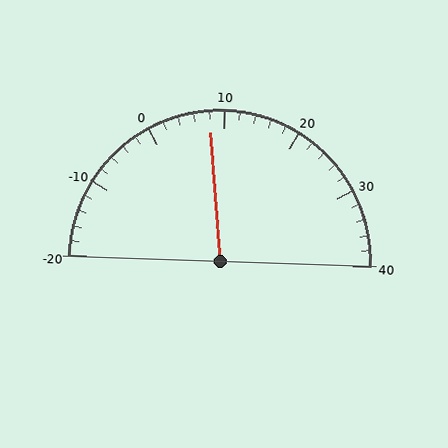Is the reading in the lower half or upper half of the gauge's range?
The reading is in the lower half of the range (-20 to 40).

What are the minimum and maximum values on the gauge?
The gauge ranges from -20 to 40.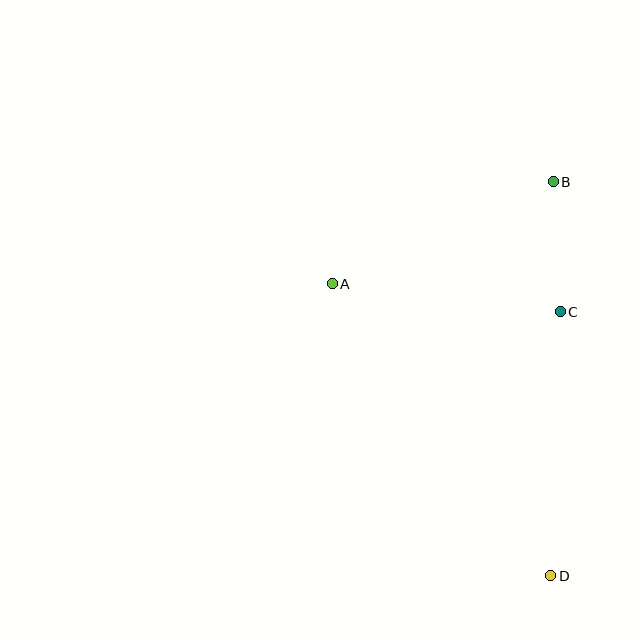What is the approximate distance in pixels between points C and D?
The distance between C and D is approximately 264 pixels.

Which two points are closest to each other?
Points B and C are closest to each other.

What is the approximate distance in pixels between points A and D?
The distance between A and D is approximately 364 pixels.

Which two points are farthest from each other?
Points B and D are farthest from each other.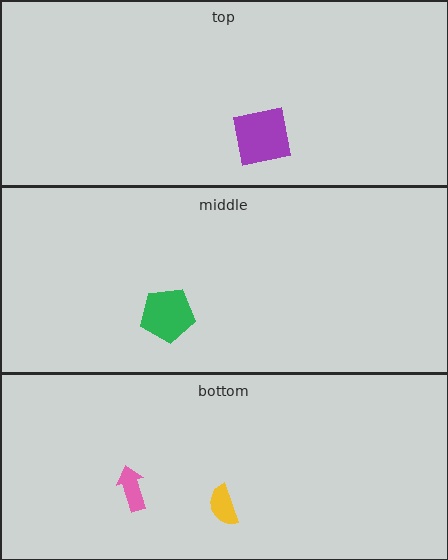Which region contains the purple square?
The top region.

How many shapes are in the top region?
1.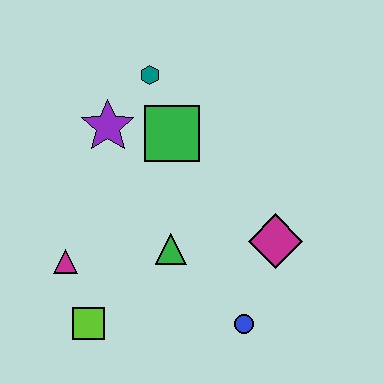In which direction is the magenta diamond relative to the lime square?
The magenta diamond is to the right of the lime square.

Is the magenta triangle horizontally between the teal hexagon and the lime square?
No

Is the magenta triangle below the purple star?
Yes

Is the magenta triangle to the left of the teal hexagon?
Yes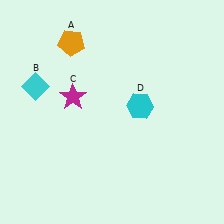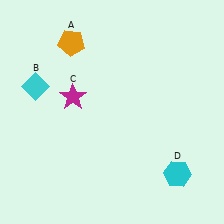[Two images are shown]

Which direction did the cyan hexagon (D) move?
The cyan hexagon (D) moved down.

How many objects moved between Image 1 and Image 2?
1 object moved between the two images.